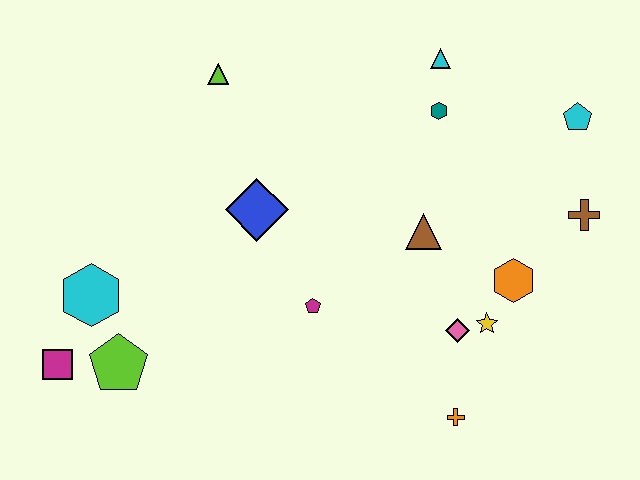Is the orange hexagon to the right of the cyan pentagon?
No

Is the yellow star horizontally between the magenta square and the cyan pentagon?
Yes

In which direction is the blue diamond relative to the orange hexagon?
The blue diamond is to the left of the orange hexagon.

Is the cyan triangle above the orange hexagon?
Yes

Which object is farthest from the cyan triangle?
The magenta square is farthest from the cyan triangle.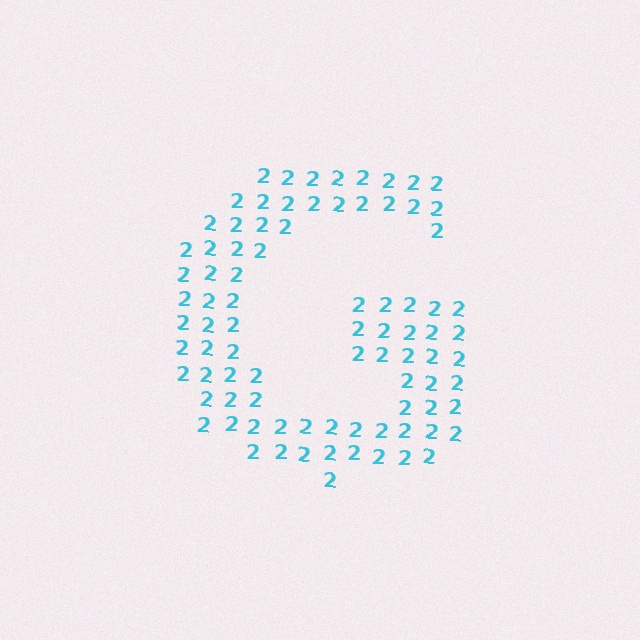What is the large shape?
The large shape is the letter G.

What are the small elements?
The small elements are digit 2's.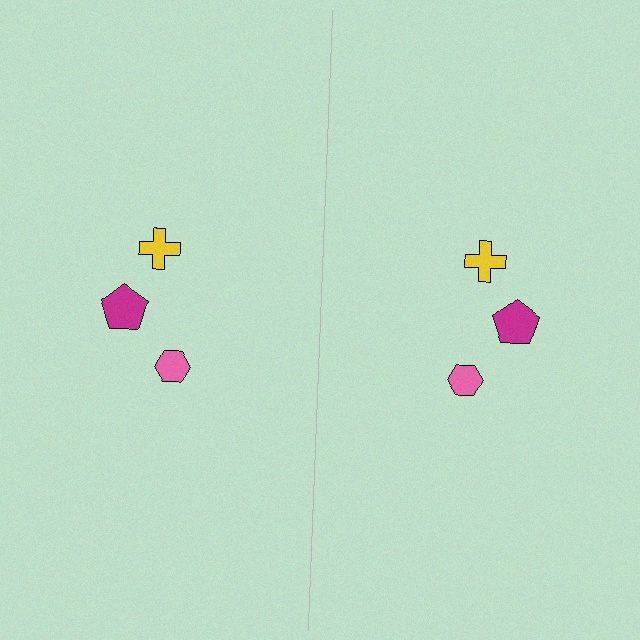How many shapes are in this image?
There are 6 shapes in this image.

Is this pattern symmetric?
Yes, this pattern has bilateral (reflection) symmetry.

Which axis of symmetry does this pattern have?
The pattern has a vertical axis of symmetry running through the center of the image.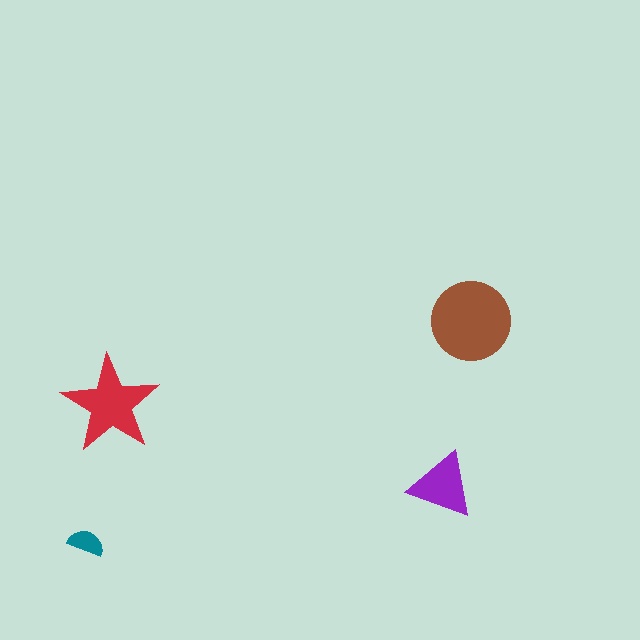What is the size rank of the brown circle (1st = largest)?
1st.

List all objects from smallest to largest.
The teal semicircle, the purple triangle, the red star, the brown circle.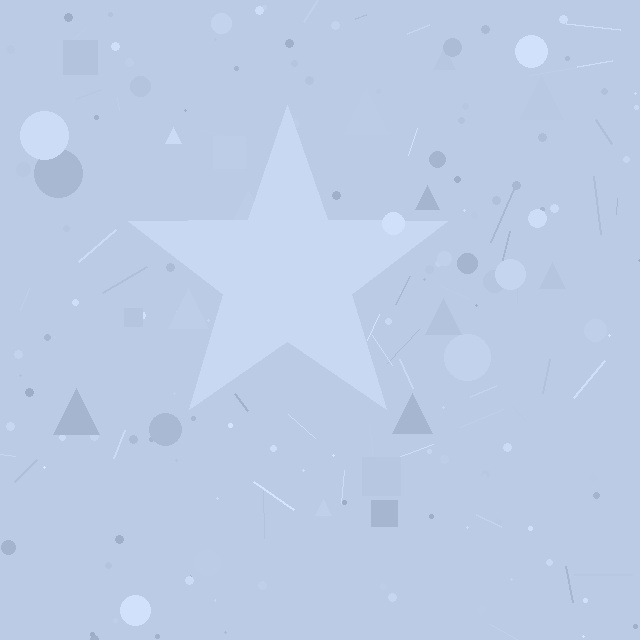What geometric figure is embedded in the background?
A star is embedded in the background.